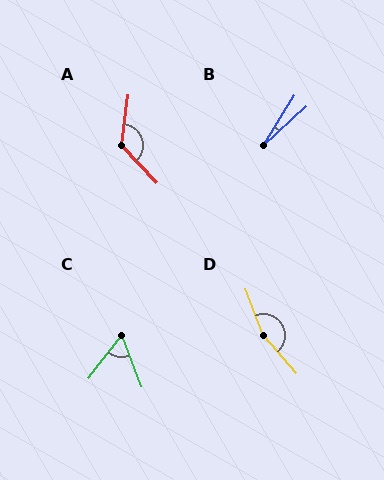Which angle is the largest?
D, at approximately 160 degrees.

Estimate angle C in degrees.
Approximately 58 degrees.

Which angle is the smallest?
B, at approximately 16 degrees.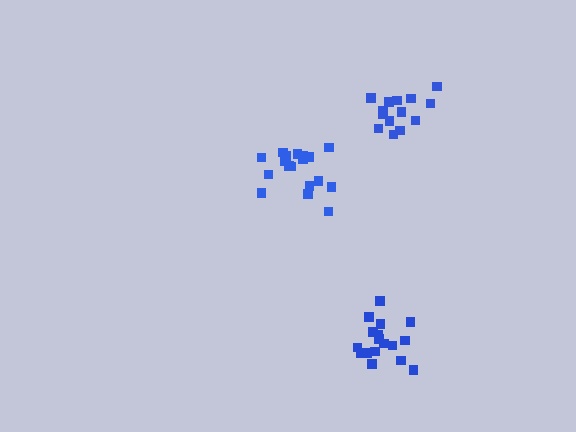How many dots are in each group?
Group 1: 14 dots, Group 2: 17 dots, Group 3: 18 dots (49 total).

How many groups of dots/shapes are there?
There are 3 groups.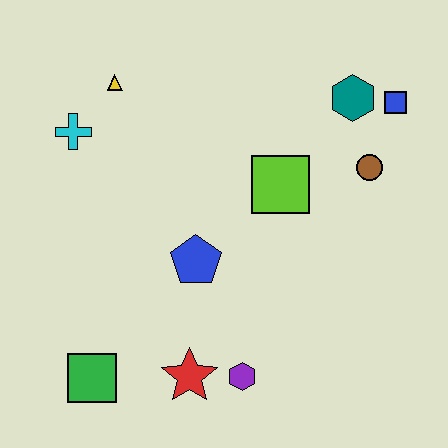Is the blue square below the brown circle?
No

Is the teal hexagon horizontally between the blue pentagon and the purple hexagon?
No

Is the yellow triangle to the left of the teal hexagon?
Yes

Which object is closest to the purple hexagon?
The red star is closest to the purple hexagon.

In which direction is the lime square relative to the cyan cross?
The lime square is to the right of the cyan cross.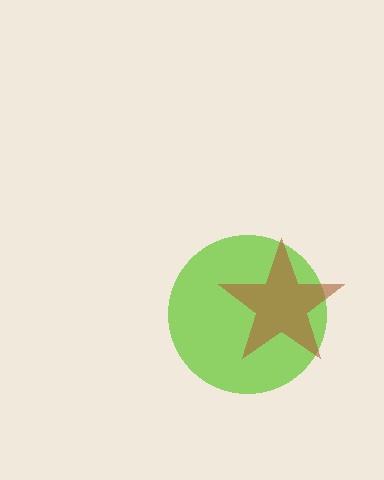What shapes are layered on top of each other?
The layered shapes are: a lime circle, a brown star.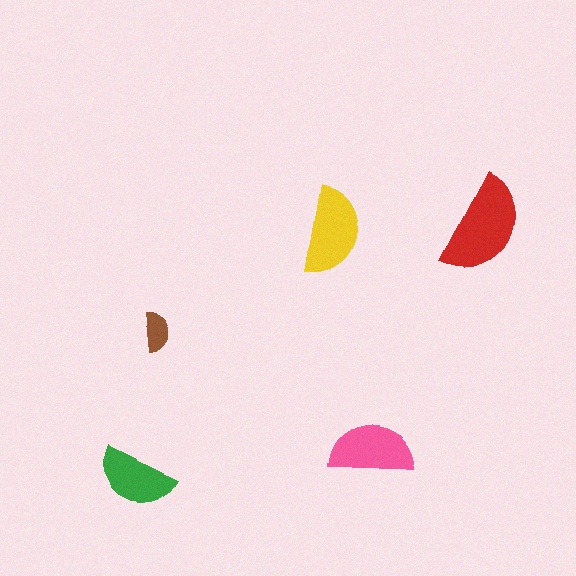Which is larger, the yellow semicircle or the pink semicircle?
The yellow one.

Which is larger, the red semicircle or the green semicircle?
The red one.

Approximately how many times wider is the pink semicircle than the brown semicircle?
About 2 times wider.